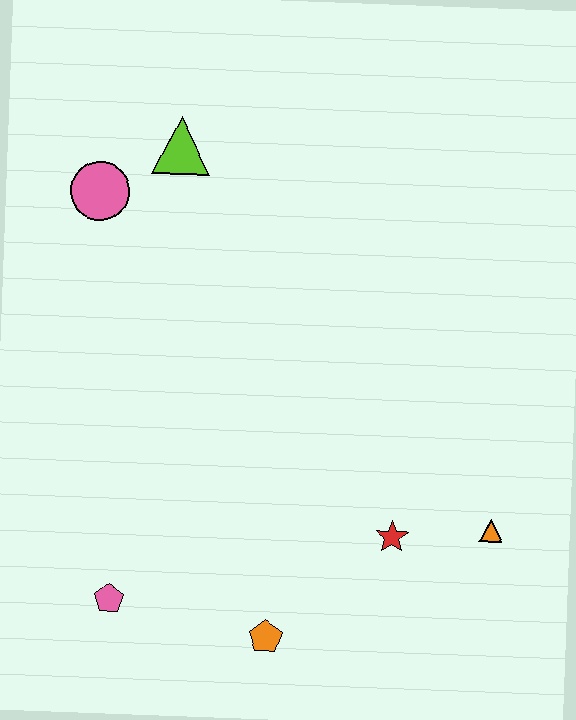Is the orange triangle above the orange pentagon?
Yes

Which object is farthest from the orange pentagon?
The lime triangle is farthest from the orange pentagon.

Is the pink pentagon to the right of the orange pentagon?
No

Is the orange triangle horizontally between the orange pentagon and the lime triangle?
No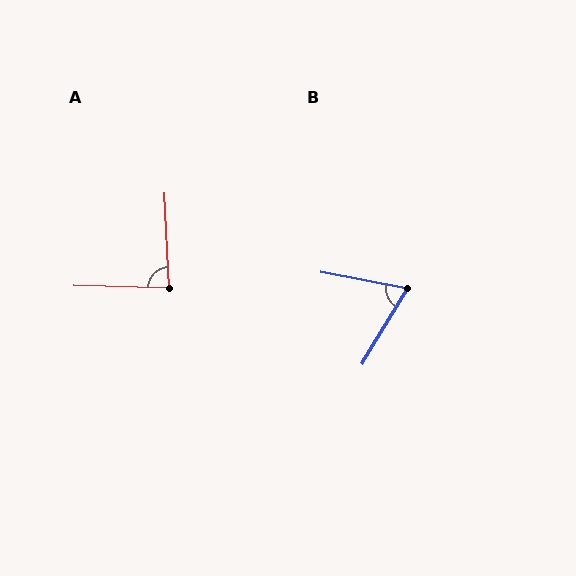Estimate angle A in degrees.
Approximately 86 degrees.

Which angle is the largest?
A, at approximately 86 degrees.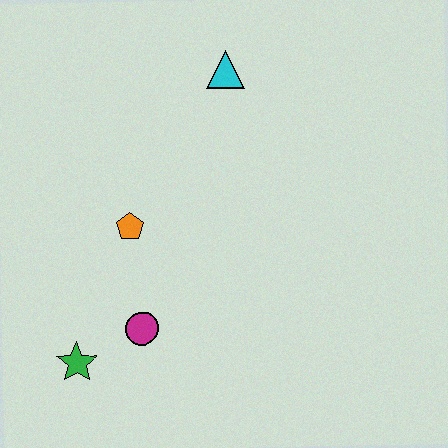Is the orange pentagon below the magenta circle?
No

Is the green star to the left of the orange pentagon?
Yes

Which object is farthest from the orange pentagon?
The cyan triangle is farthest from the orange pentagon.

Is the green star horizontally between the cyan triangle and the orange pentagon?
No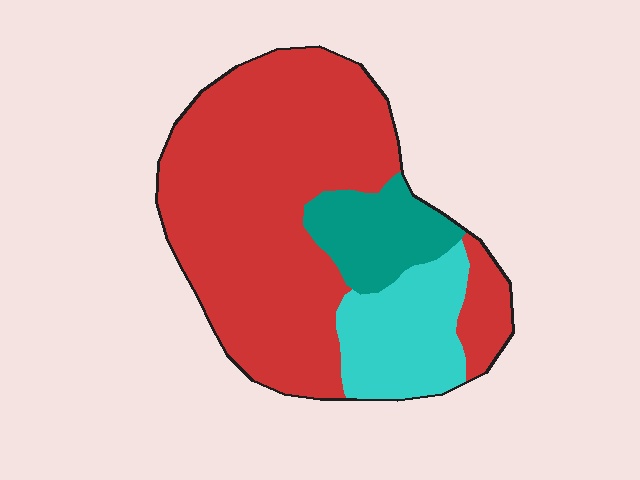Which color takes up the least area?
Teal, at roughly 15%.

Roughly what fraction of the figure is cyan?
Cyan covers roughly 20% of the figure.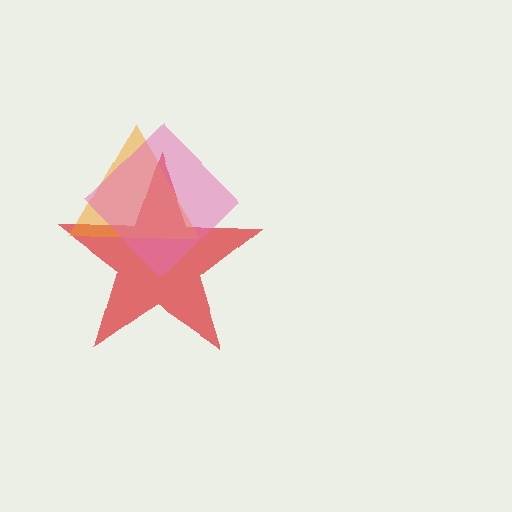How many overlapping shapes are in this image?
There are 3 overlapping shapes in the image.